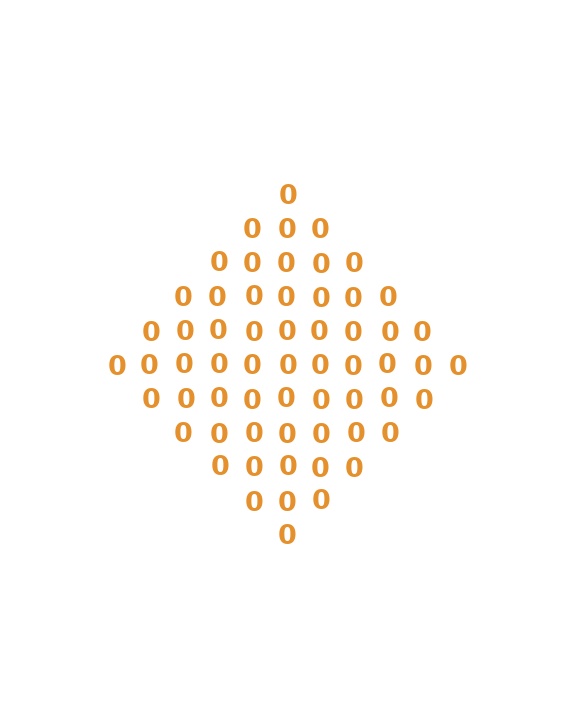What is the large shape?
The large shape is a diamond.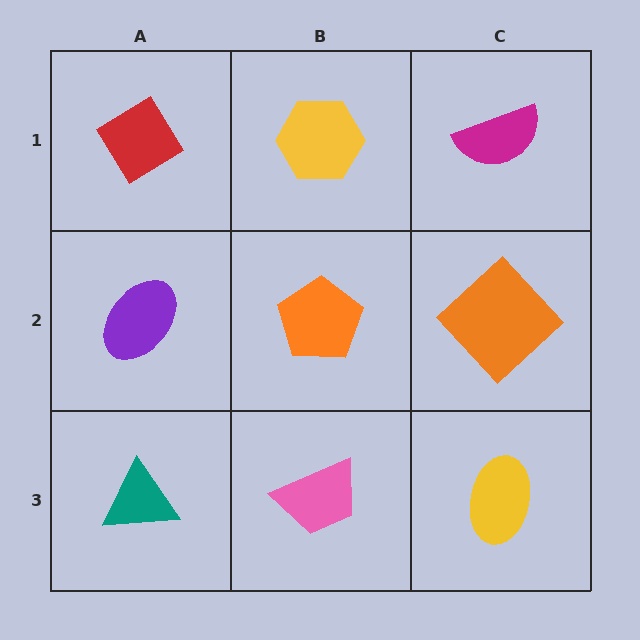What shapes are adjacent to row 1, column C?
An orange diamond (row 2, column C), a yellow hexagon (row 1, column B).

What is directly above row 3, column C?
An orange diamond.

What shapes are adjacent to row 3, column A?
A purple ellipse (row 2, column A), a pink trapezoid (row 3, column B).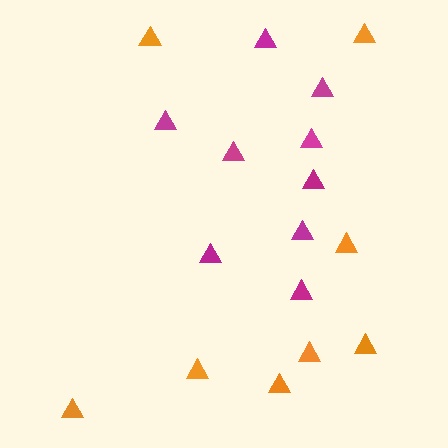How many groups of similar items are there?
There are 2 groups: one group of orange triangles (8) and one group of magenta triangles (9).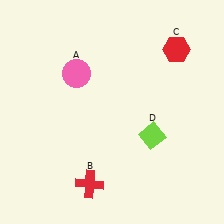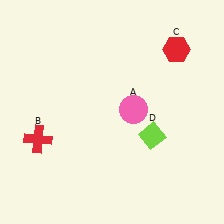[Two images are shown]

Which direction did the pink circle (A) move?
The pink circle (A) moved right.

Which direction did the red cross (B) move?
The red cross (B) moved left.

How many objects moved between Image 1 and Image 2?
2 objects moved between the two images.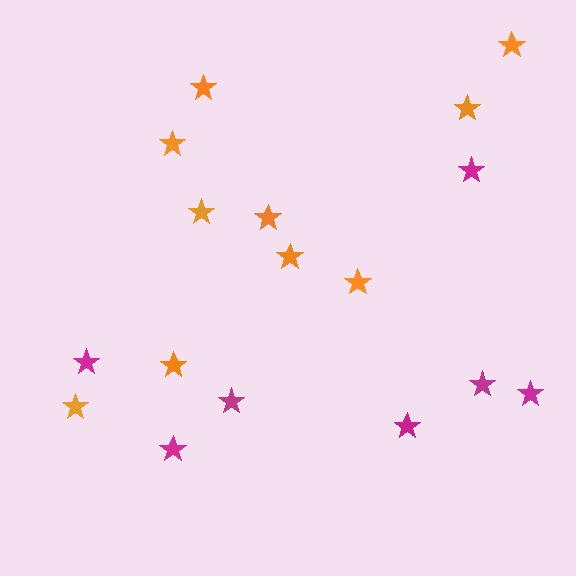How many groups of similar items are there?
There are 2 groups: one group of magenta stars (7) and one group of orange stars (10).